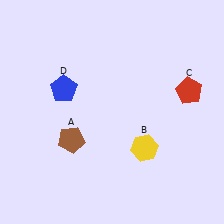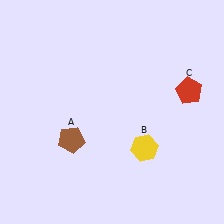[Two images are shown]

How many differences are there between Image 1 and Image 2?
There is 1 difference between the two images.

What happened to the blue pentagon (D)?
The blue pentagon (D) was removed in Image 2. It was in the top-left area of Image 1.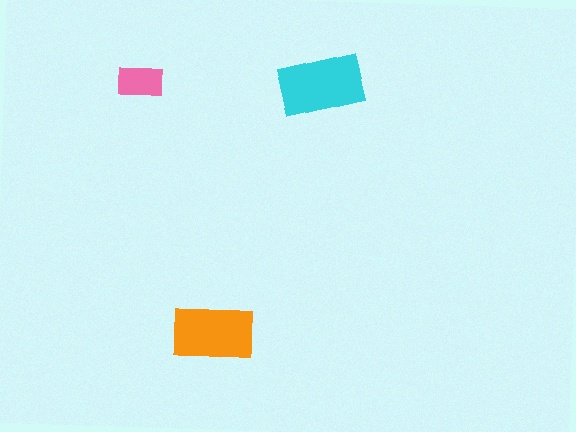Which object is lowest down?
The orange rectangle is bottommost.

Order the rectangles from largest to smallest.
the cyan one, the orange one, the pink one.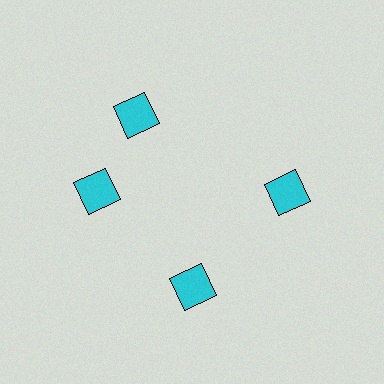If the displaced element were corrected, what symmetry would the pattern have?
It would have 4-fold rotational symmetry — the pattern would map onto itself every 90 degrees.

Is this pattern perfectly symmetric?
No. The 4 cyan diamonds are arranged in a ring, but one element near the 12 o'clock position is rotated out of alignment along the ring, breaking the 4-fold rotational symmetry.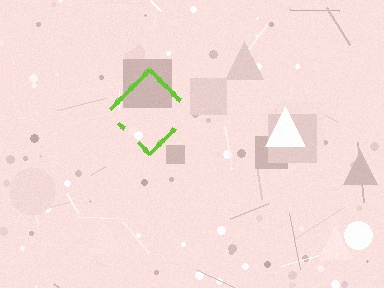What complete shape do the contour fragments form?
The contour fragments form a diamond.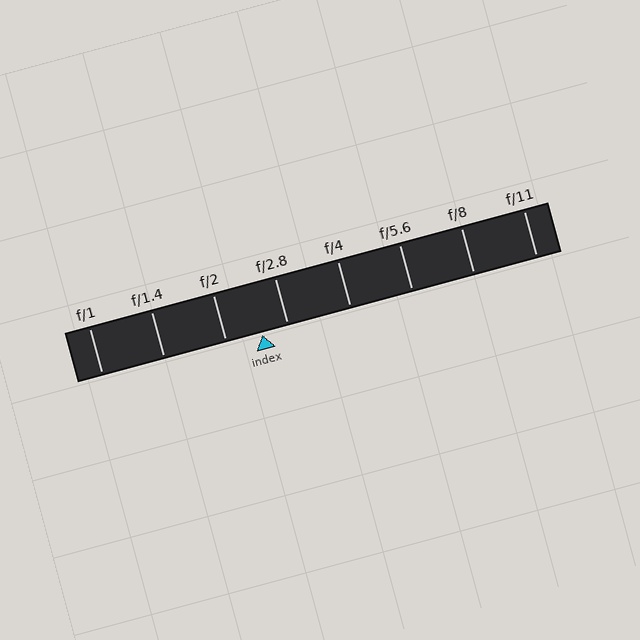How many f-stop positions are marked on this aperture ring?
There are 8 f-stop positions marked.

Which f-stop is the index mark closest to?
The index mark is closest to f/2.8.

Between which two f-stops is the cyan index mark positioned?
The index mark is between f/2 and f/2.8.